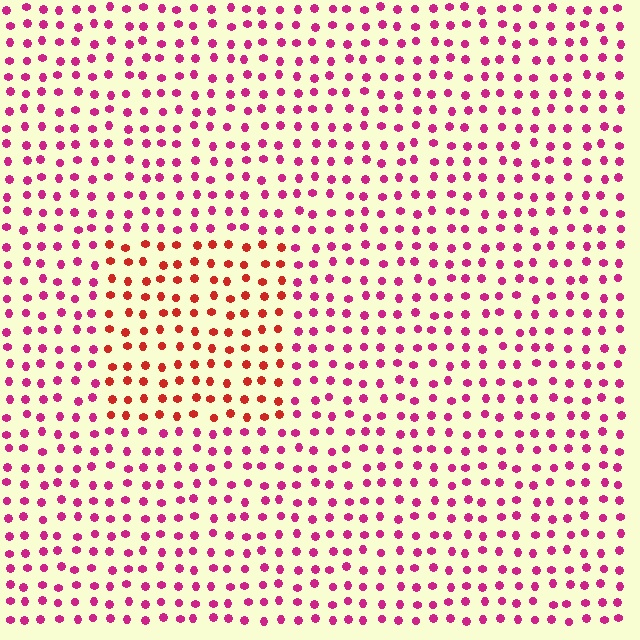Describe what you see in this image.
The image is filled with small magenta elements in a uniform arrangement. A rectangle-shaped region is visible where the elements are tinted to a slightly different hue, forming a subtle color boundary.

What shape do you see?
I see a rectangle.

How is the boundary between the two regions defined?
The boundary is defined purely by a slight shift in hue (about 38 degrees). Spacing, size, and orientation are identical on both sides.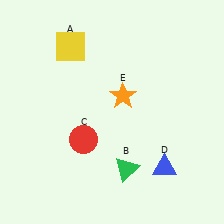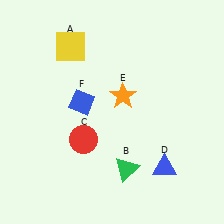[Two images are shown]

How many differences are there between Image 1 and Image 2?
There is 1 difference between the two images.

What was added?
A blue diamond (F) was added in Image 2.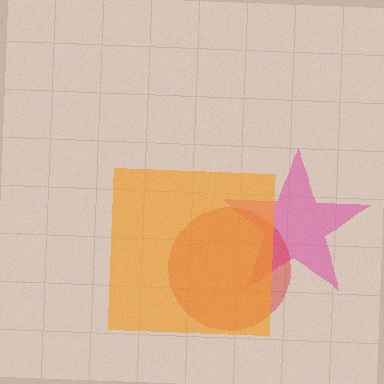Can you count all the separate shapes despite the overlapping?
Yes, there are 3 separate shapes.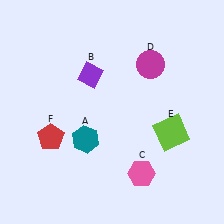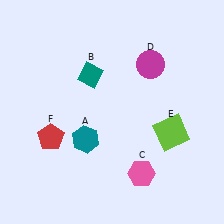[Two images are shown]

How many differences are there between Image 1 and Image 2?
There is 1 difference between the two images.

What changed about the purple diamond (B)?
In Image 1, B is purple. In Image 2, it changed to teal.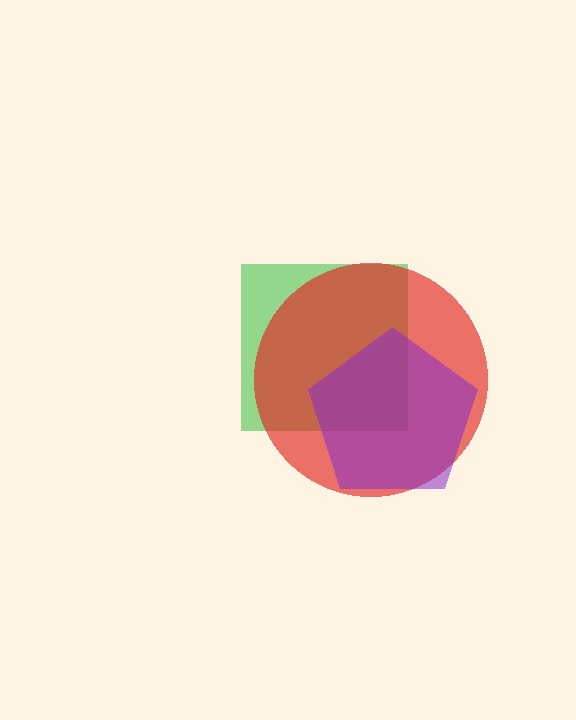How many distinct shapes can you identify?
There are 3 distinct shapes: a green square, a red circle, a purple pentagon.